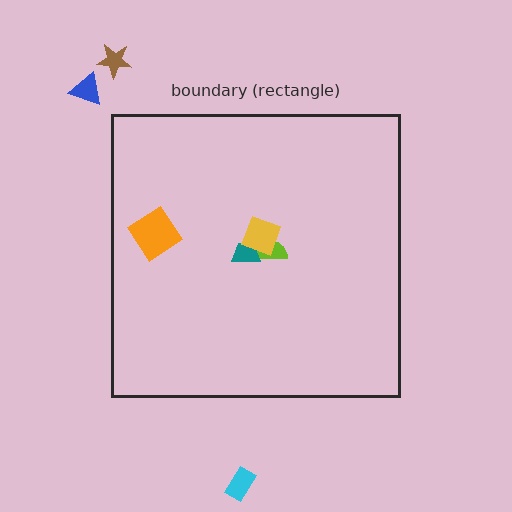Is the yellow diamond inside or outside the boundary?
Inside.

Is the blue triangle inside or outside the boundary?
Outside.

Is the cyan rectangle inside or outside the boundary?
Outside.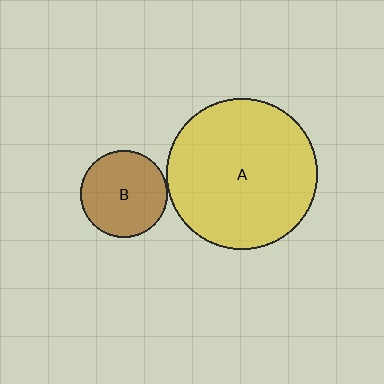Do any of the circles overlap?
No, none of the circles overlap.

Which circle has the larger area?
Circle A (yellow).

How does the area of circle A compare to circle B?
Approximately 3.0 times.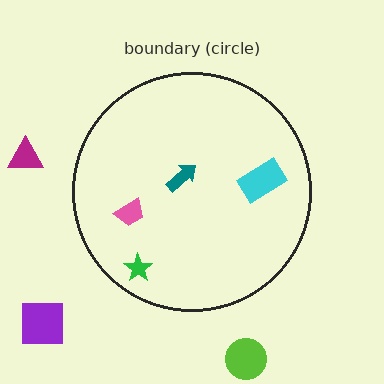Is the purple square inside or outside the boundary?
Outside.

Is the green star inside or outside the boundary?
Inside.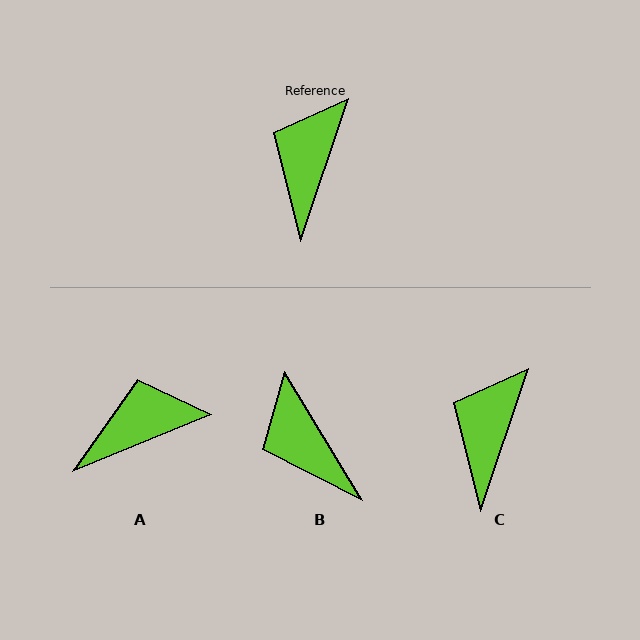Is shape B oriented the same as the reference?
No, it is off by about 49 degrees.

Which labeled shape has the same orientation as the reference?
C.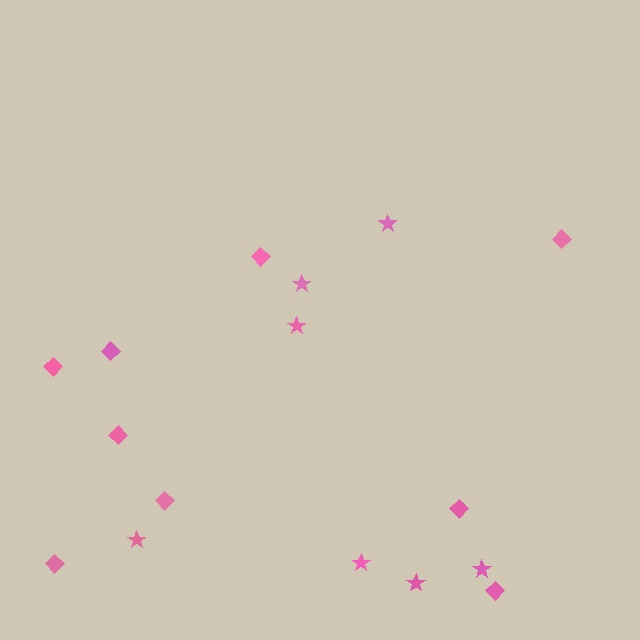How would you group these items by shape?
There are 2 groups: one group of stars (7) and one group of diamonds (9).